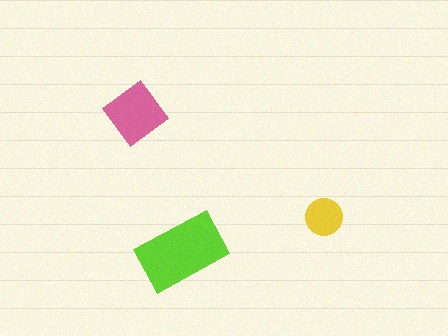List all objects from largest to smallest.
The lime rectangle, the pink diamond, the yellow circle.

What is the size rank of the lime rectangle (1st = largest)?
1st.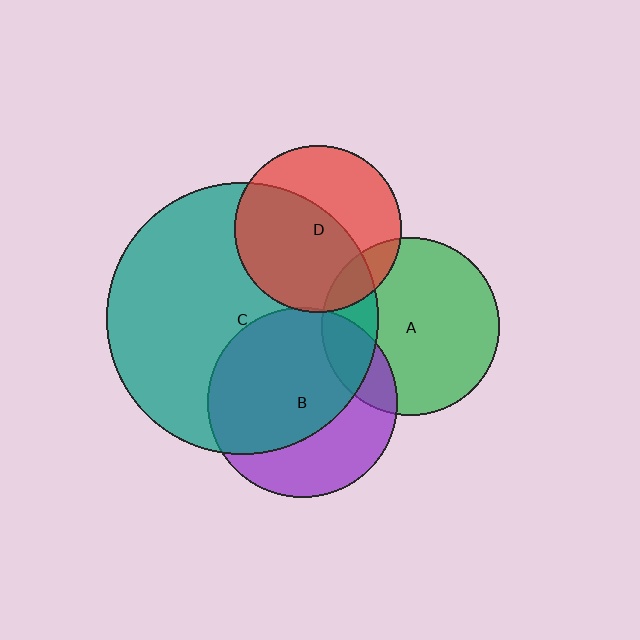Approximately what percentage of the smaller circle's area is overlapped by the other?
Approximately 20%.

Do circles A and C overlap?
Yes.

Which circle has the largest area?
Circle C (teal).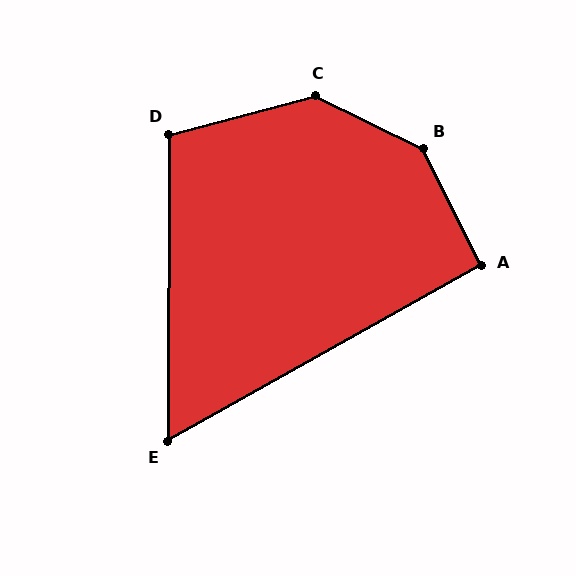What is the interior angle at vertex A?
Approximately 93 degrees (approximately right).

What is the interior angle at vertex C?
Approximately 139 degrees (obtuse).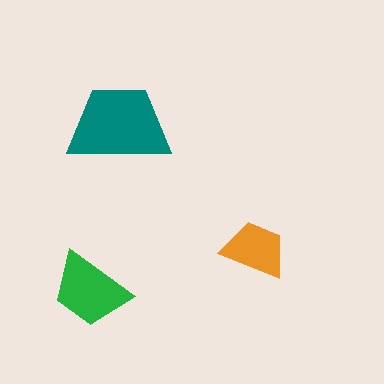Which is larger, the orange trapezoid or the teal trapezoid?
The teal one.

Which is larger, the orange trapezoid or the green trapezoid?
The green one.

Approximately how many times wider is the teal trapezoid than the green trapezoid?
About 1.5 times wider.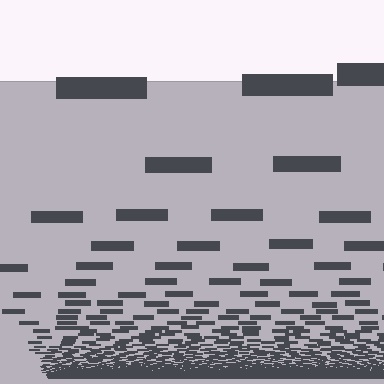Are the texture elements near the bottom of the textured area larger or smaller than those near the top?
Smaller. The gradient is inverted — elements near the bottom are smaller and denser.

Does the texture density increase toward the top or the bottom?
Density increases toward the bottom.